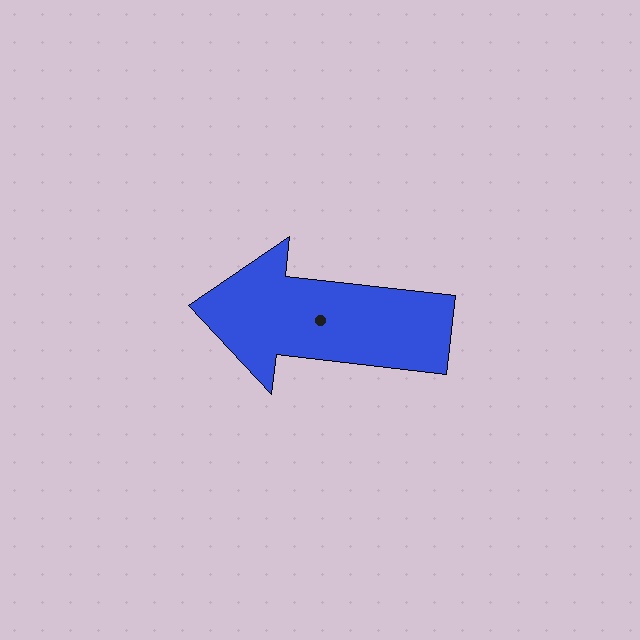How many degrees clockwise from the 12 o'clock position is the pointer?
Approximately 277 degrees.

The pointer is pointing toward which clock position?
Roughly 9 o'clock.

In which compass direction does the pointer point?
West.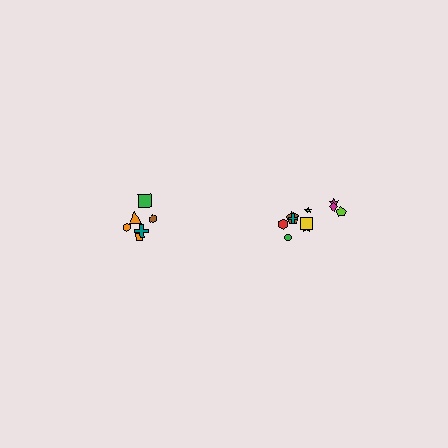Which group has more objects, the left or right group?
The right group.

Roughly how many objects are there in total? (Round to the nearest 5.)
Roughly 15 objects in total.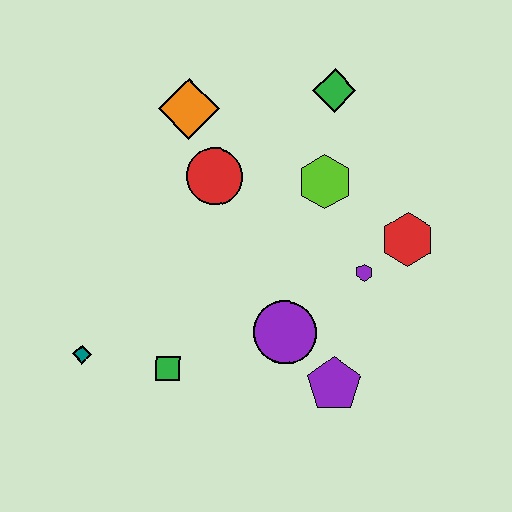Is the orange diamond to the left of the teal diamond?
No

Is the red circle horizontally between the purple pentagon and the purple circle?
No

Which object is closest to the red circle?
The orange diamond is closest to the red circle.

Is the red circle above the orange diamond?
No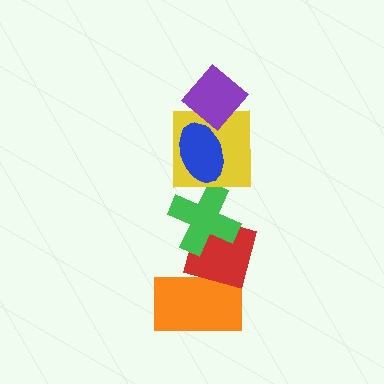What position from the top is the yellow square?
The yellow square is 3rd from the top.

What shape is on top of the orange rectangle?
The red diamond is on top of the orange rectangle.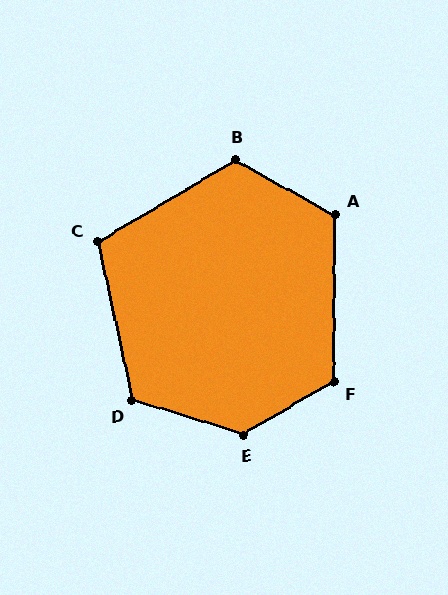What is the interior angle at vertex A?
Approximately 119 degrees (obtuse).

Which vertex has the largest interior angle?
E, at approximately 133 degrees.